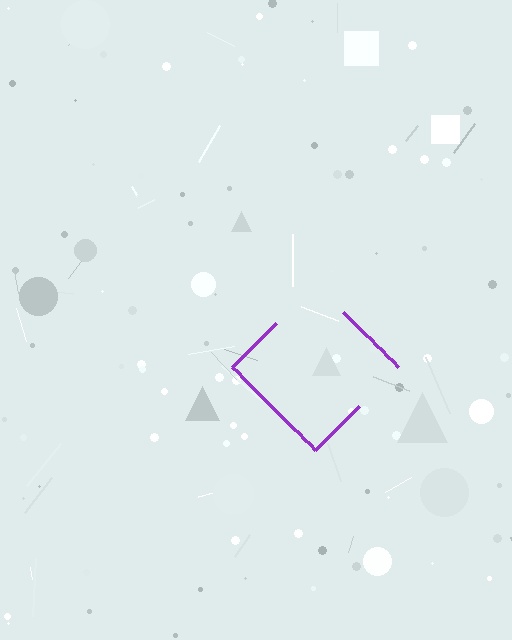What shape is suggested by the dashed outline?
The dashed outline suggests a diamond.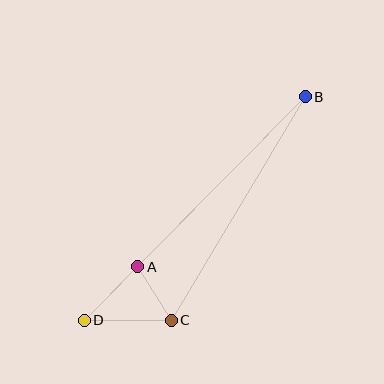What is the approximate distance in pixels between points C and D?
The distance between C and D is approximately 87 pixels.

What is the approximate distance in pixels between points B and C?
The distance between B and C is approximately 261 pixels.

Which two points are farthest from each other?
Points B and D are farthest from each other.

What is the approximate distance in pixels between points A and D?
The distance between A and D is approximately 76 pixels.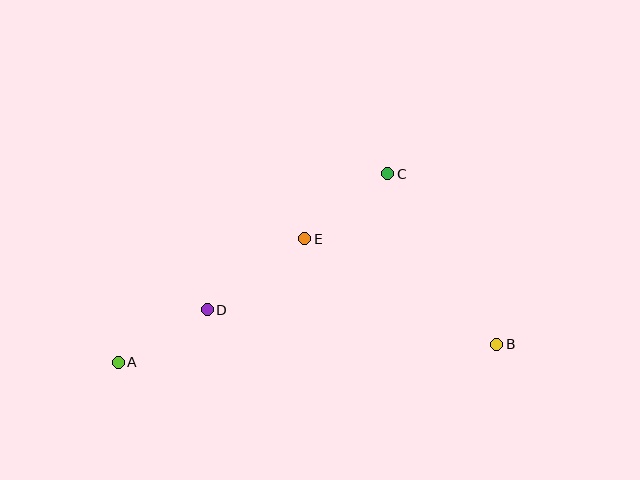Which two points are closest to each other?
Points A and D are closest to each other.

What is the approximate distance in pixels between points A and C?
The distance between A and C is approximately 329 pixels.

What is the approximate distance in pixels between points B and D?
The distance between B and D is approximately 292 pixels.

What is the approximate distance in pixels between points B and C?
The distance between B and C is approximately 202 pixels.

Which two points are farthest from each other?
Points A and B are farthest from each other.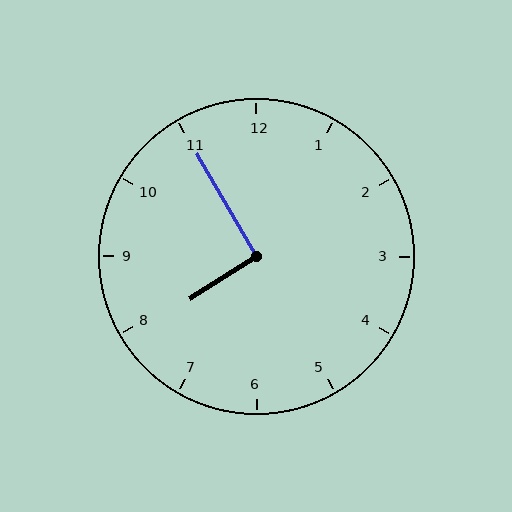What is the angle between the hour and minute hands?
Approximately 92 degrees.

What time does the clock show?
7:55.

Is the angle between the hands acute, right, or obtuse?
It is right.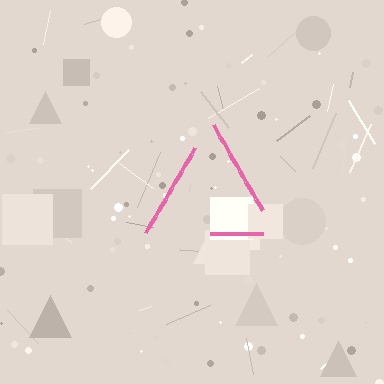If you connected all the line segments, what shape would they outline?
They would outline a triangle.